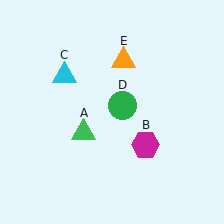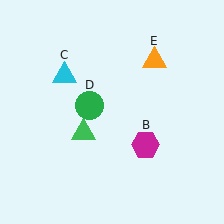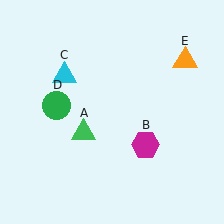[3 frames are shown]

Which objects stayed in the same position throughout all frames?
Green triangle (object A) and magenta hexagon (object B) and cyan triangle (object C) remained stationary.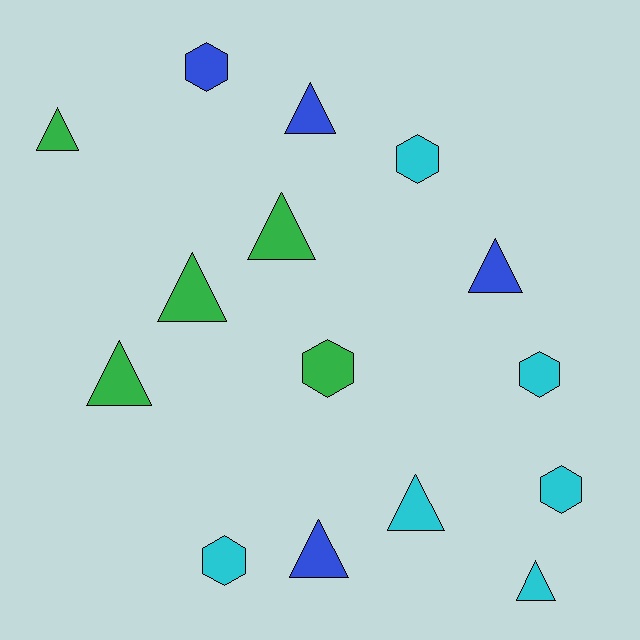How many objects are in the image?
There are 15 objects.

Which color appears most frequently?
Cyan, with 6 objects.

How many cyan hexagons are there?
There are 4 cyan hexagons.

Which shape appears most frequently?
Triangle, with 9 objects.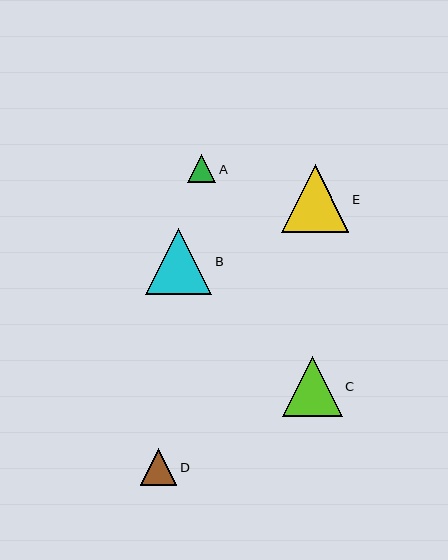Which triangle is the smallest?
Triangle A is the smallest with a size of approximately 28 pixels.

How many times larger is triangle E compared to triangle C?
Triangle E is approximately 1.1 times the size of triangle C.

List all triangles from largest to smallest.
From largest to smallest: E, B, C, D, A.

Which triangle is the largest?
Triangle E is the largest with a size of approximately 67 pixels.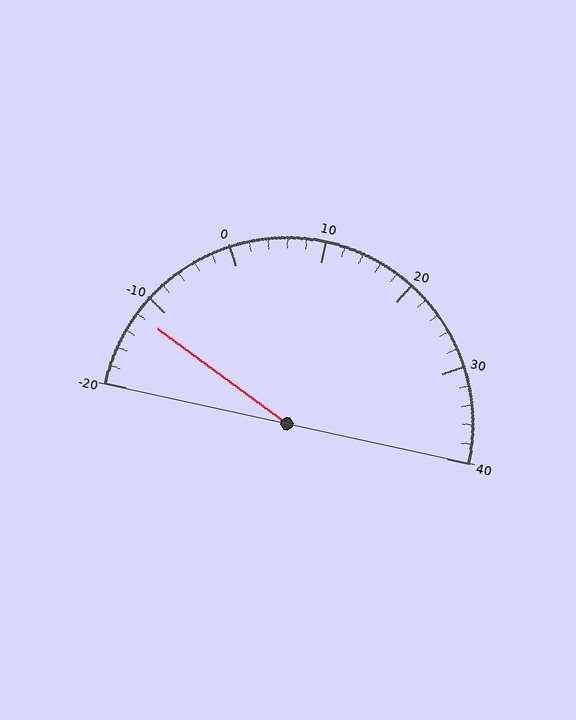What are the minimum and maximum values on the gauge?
The gauge ranges from -20 to 40.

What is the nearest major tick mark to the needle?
The nearest major tick mark is -10.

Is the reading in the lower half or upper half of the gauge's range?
The reading is in the lower half of the range (-20 to 40).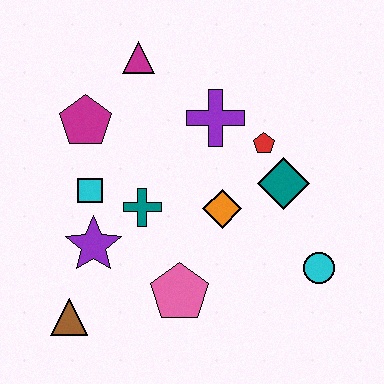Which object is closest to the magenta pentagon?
The cyan square is closest to the magenta pentagon.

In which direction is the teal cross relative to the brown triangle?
The teal cross is above the brown triangle.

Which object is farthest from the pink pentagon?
The magenta triangle is farthest from the pink pentagon.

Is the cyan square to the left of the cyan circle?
Yes